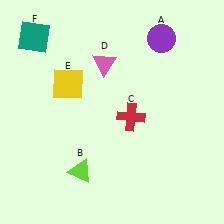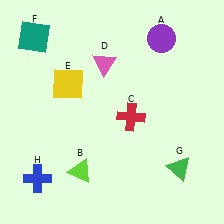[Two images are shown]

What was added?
A green triangle (G), a blue cross (H) were added in Image 2.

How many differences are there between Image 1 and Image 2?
There are 2 differences between the two images.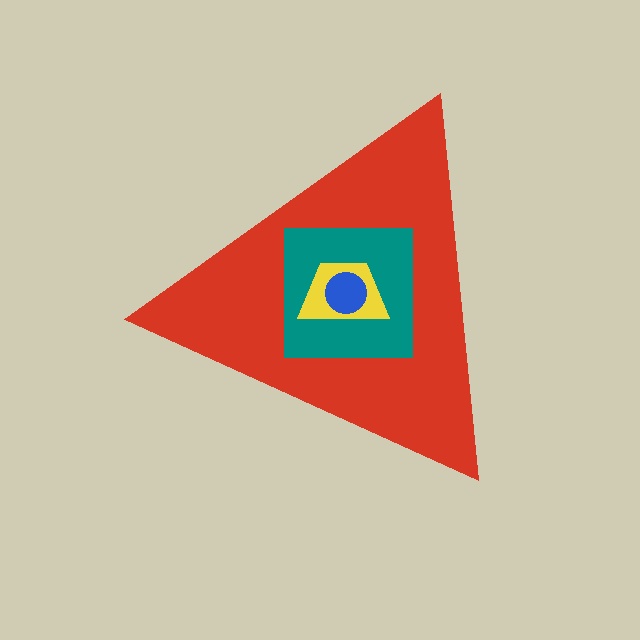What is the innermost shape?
The blue circle.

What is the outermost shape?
The red triangle.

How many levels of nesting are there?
4.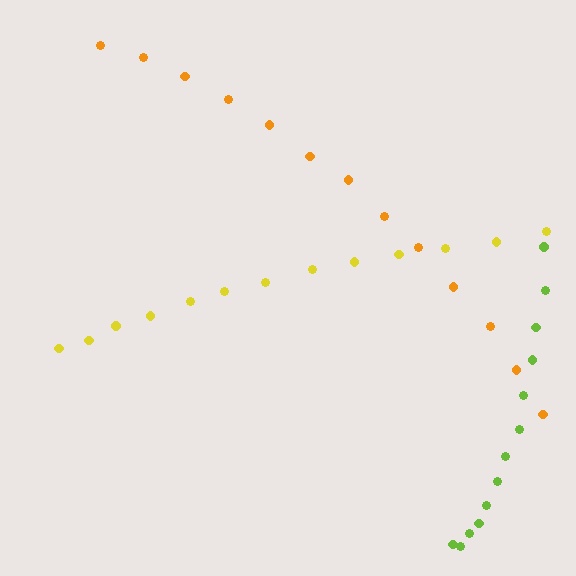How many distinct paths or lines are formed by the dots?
There are 3 distinct paths.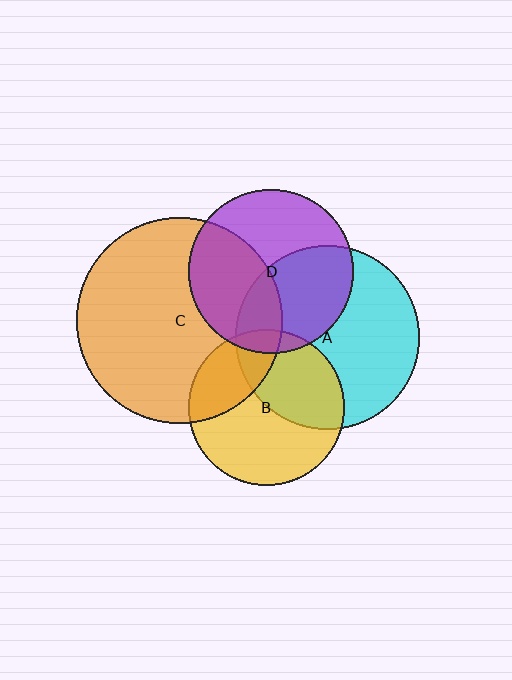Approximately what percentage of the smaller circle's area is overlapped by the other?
Approximately 40%.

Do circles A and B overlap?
Yes.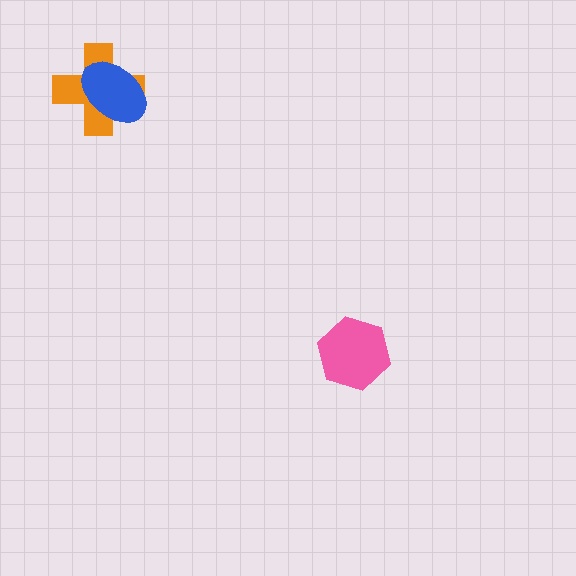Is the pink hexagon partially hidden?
No, no other shape covers it.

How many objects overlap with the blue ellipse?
1 object overlaps with the blue ellipse.